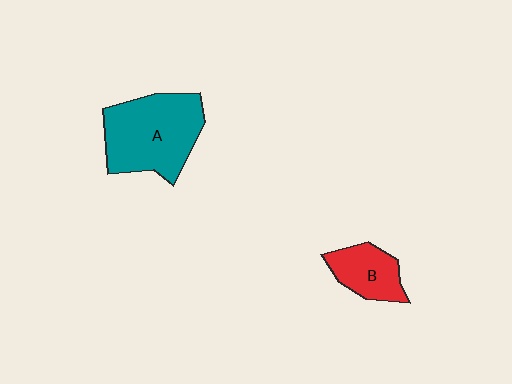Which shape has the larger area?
Shape A (teal).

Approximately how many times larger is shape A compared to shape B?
Approximately 2.1 times.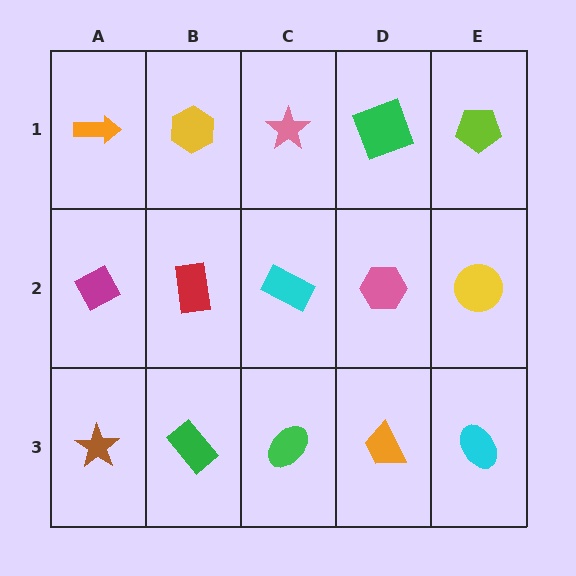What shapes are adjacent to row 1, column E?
A yellow circle (row 2, column E), a green square (row 1, column D).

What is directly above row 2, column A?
An orange arrow.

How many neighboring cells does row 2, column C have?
4.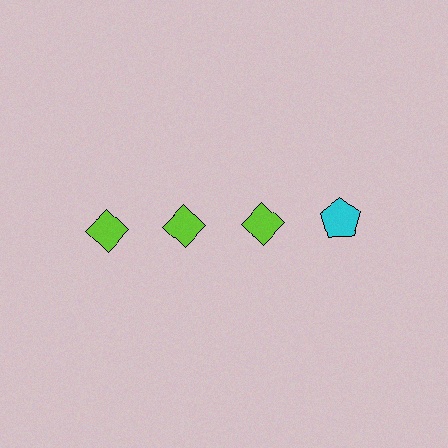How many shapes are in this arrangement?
There are 4 shapes arranged in a grid pattern.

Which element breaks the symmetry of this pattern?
The cyan pentagon in the top row, second from right column breaks the symmetry. All other shapes are lime diamonds.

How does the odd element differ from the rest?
It differs in both color (cyan instead of lime) and shape (pentagon instead of diamond).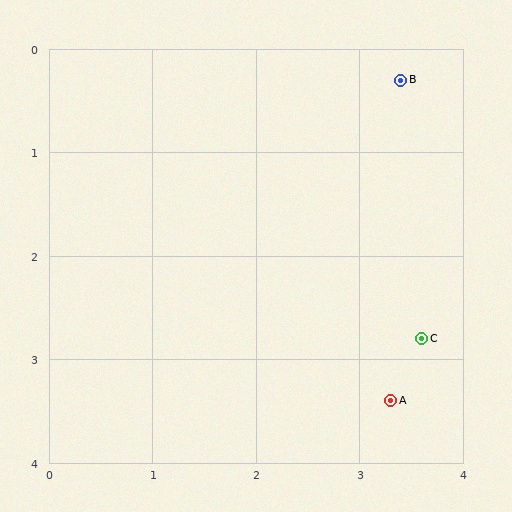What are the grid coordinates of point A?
Point A is at approximately (3.3, 3.4).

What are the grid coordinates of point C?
Point C is at approximately (3.6, 2.8).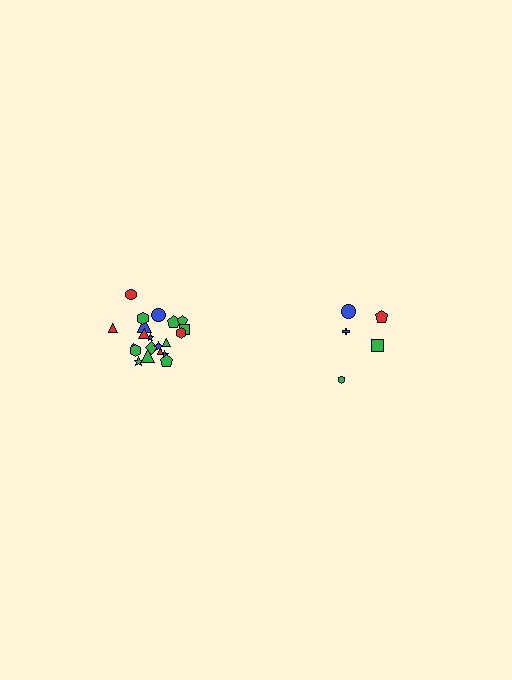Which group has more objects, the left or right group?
The left group.